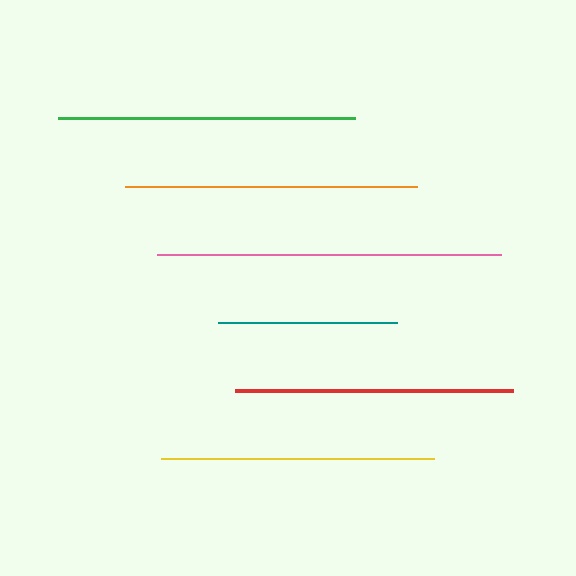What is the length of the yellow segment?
The yellow segment is approximately 273 pixels long.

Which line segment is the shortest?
The teal line is the shortest at approximately 179 pixels.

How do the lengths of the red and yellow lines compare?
The red and yellow lines are approximately the same length.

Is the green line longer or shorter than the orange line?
The green line is longer than the orange line.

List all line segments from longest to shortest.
From longest to shortest: pink, green, orange, red, yellow, teal.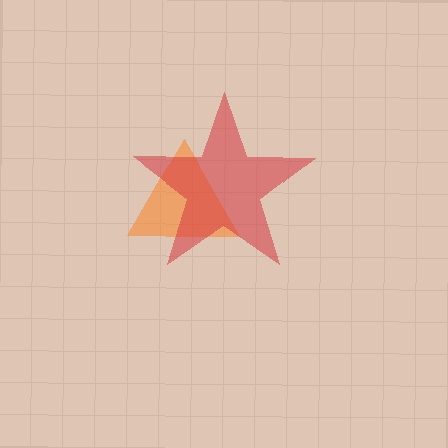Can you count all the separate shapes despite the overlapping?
Yes, there are 2 separate shapes.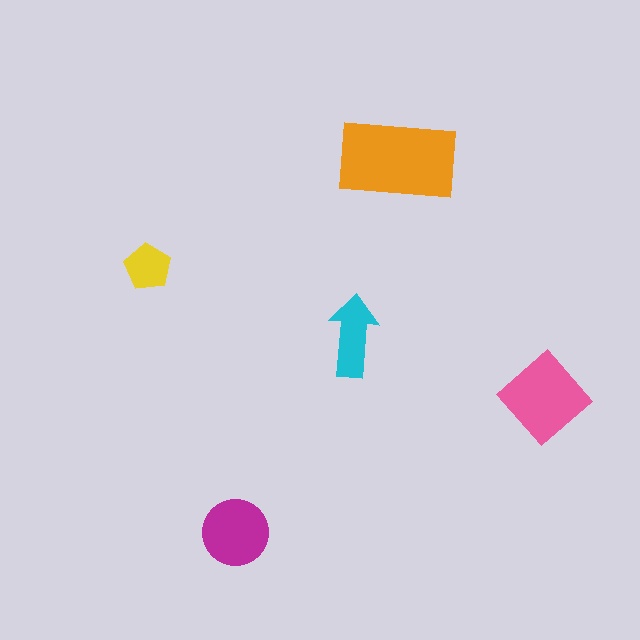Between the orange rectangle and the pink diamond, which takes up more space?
The orange rectangle.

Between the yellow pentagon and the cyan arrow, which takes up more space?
The cyan arrow.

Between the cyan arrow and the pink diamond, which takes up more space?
The pink diamond.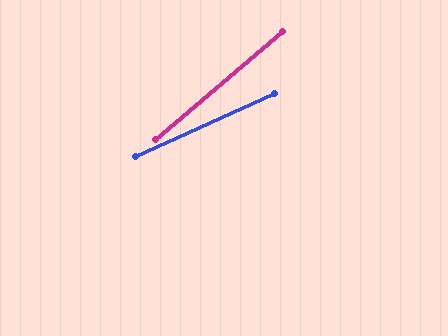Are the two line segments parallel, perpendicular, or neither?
Neither parallel nor perpendicular — they differ by about 16°.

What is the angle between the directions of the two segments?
Approximately 16 degrees.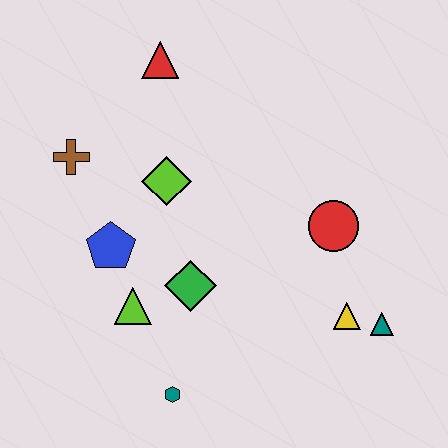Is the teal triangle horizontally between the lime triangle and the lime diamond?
No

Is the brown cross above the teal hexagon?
Yes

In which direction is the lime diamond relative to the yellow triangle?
The lime diamond is to the left of the yellow triangle.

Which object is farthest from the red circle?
The brown cross is farthest from the red circle.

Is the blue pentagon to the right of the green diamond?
No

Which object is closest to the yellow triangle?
The teal triangle is closest to the yellow triangle.